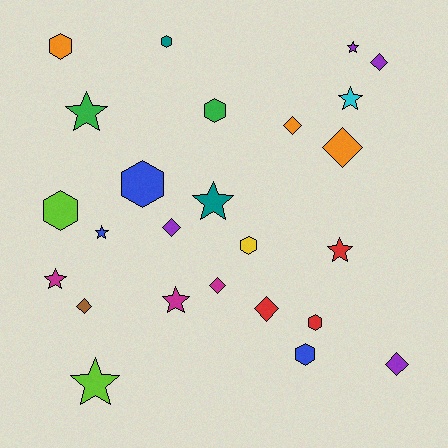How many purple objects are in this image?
There are 4 purple objects.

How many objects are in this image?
There are 25 objects.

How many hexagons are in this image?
There are 8 hexagons.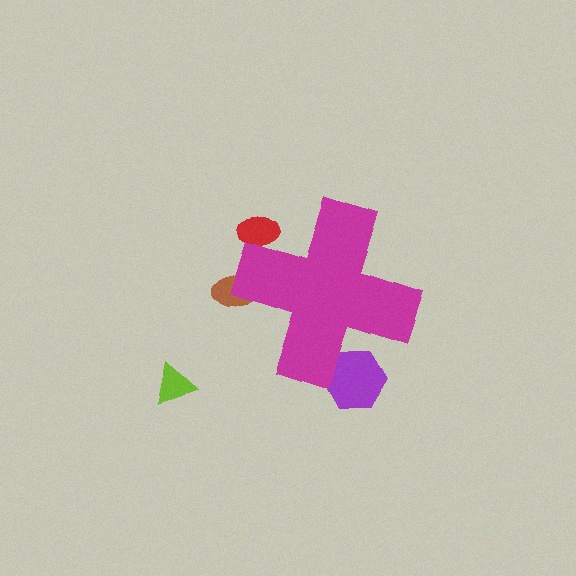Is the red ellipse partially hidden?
Yes, the red ellipse is partially hidden behind the magenta cross.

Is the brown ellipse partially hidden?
Yes, the brown ellipse is partially hidden behind the magenta cross.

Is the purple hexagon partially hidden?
Yes, the purple hexagon is partially hidden behind the magenta cross.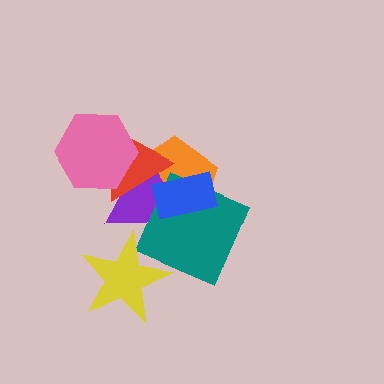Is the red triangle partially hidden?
Yes, it is partially covered by another shape.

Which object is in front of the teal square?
The blue rectangle is in front of the teal square.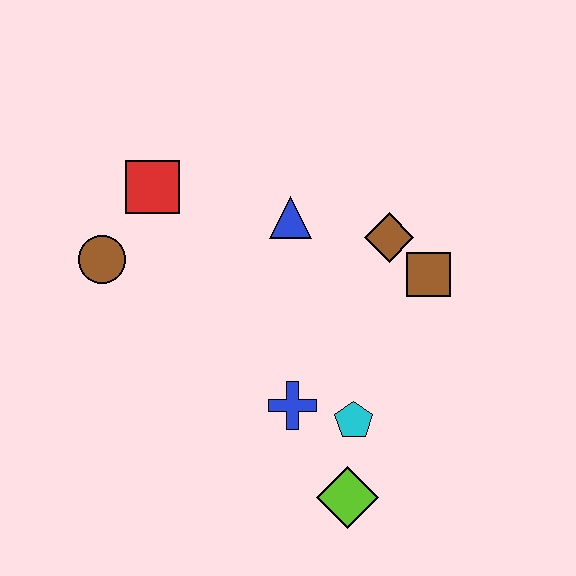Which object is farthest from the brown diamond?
The brown circle is farthest from the brown diamond.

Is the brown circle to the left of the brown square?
Yes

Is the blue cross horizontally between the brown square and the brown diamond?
No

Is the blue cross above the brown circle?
No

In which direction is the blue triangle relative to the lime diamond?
The blue triangle is above the lime diamond.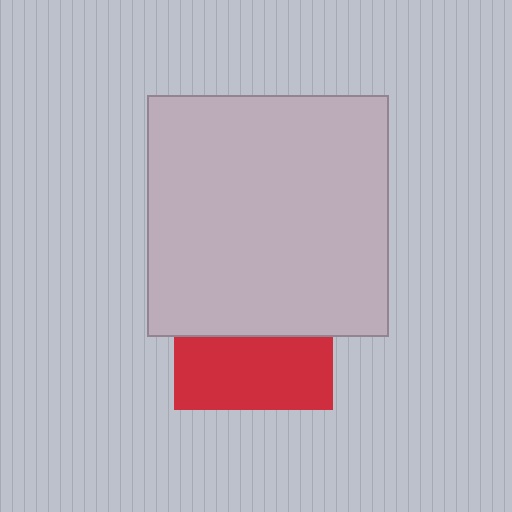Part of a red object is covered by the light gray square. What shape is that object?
It is a square.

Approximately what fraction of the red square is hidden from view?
Roughly 54% of the red square is hidden behind the light gray square.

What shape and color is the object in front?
The object in front is a light gray square.